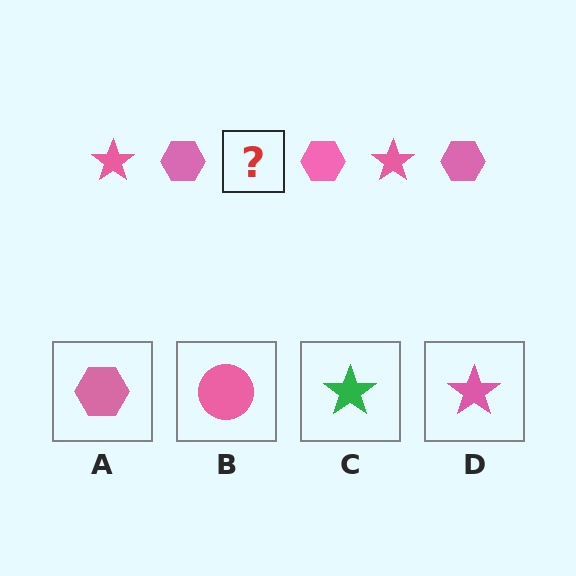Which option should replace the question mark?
Option D.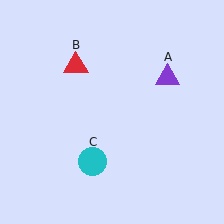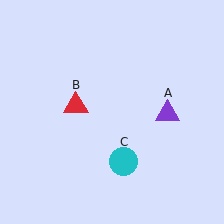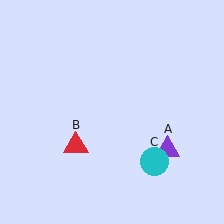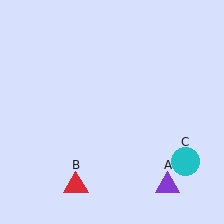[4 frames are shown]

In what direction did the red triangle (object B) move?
The red triangle (object B) moved down.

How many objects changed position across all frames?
3 objects changed position: purple triangle (object A), red triangle (object B), cyan circle (object C).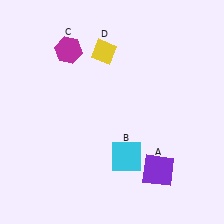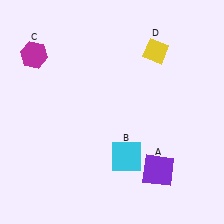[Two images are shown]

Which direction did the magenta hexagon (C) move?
The magenta hexagon (C) moved left.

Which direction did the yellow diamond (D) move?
The yellow diamond (D) moved right.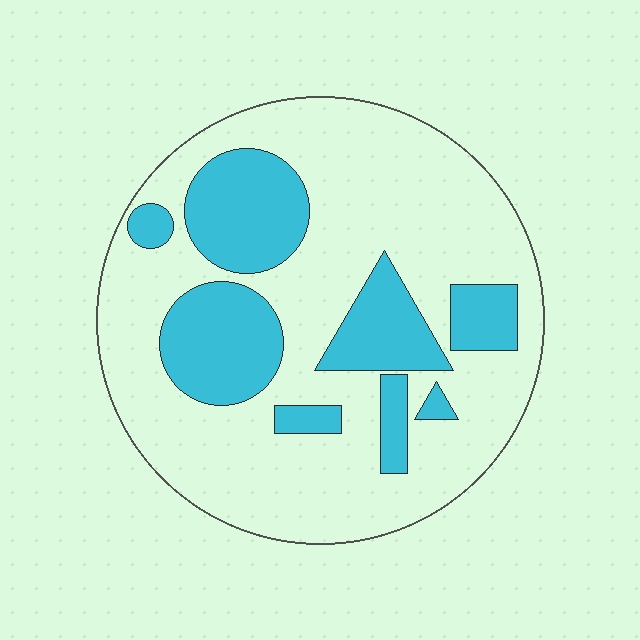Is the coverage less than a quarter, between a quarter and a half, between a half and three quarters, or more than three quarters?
Between a quarter and a half.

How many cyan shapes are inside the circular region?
8.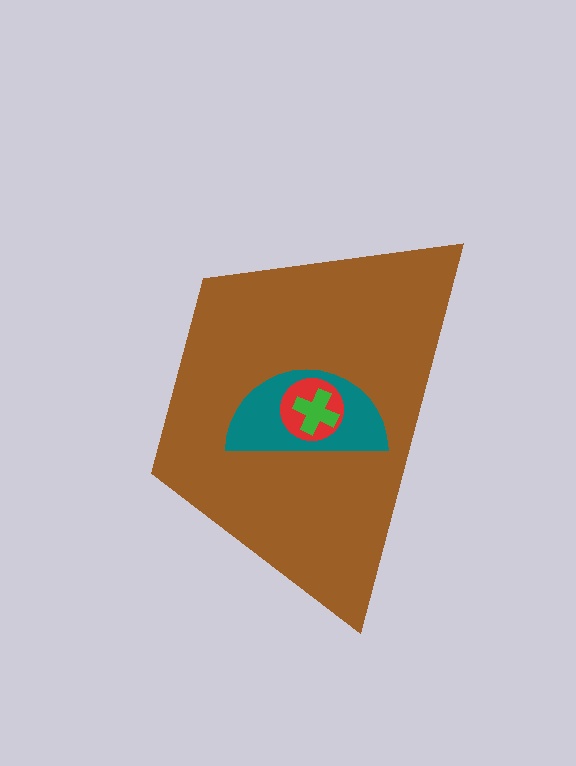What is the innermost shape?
The green cross.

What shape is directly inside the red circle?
The green cross.